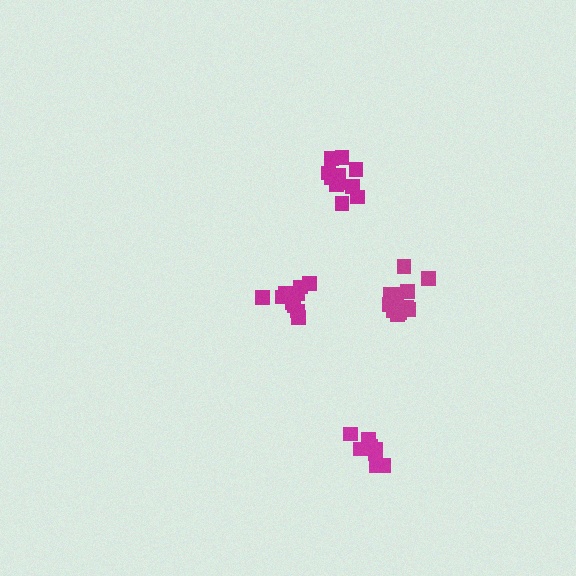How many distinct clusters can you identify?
There are 4 distinct clusters.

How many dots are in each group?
Group 1: 13 dots, Group 2: 11 dots, Group 3: 11 dots, Group 4: 10 dots (45 total).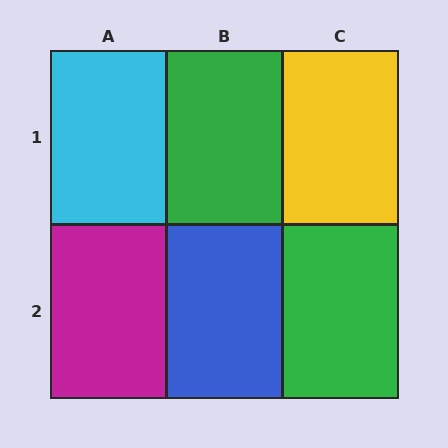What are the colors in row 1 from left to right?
Cyan, green, yellow.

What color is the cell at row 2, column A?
Magenta.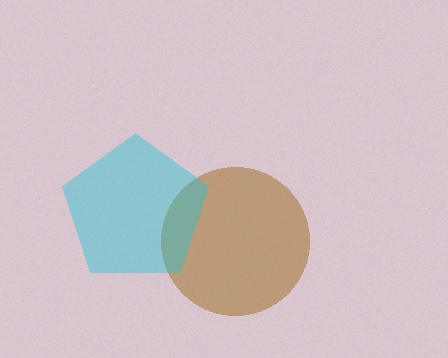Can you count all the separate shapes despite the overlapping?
Yes, there are 2 separate shapes.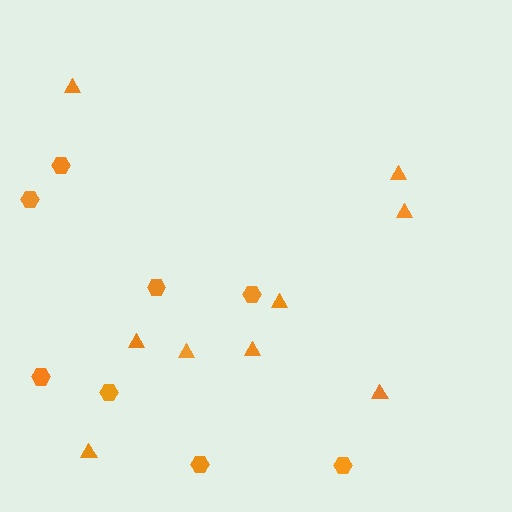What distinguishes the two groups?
There are 2 groups: one group of triangles (9) and one group of hexagons (8).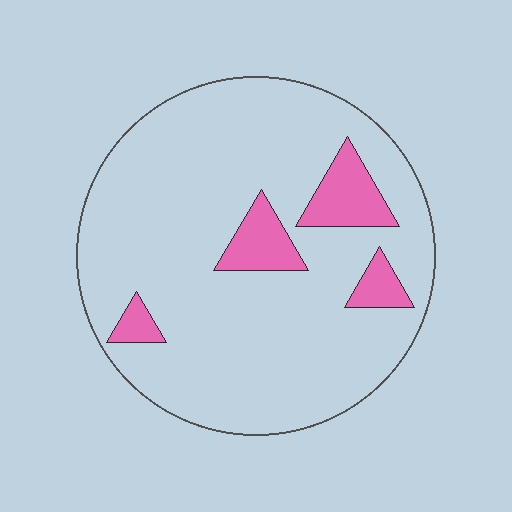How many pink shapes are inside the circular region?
4.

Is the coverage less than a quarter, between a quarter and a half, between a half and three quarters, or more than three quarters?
Less than a quarter.